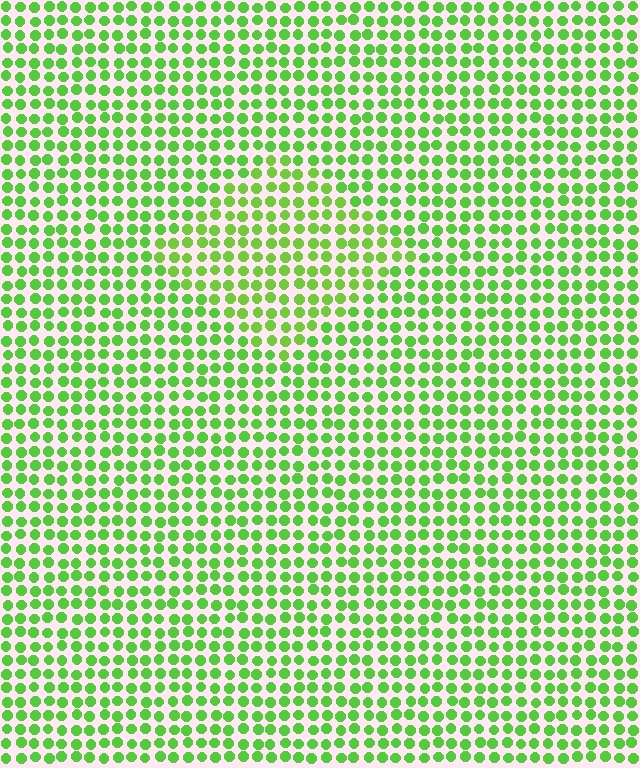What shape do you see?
I see a diamond.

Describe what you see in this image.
The image is filled with small lime elements in a uniform arrangement. A diamond-shaped region is visible where the elements are tinted to a slightly different hue, forming a subtle color boundary.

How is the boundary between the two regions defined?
The boundary is defined purely by a slight shift in hue (about 13 degrees). Spacing, size, and orientation are identical on both sides.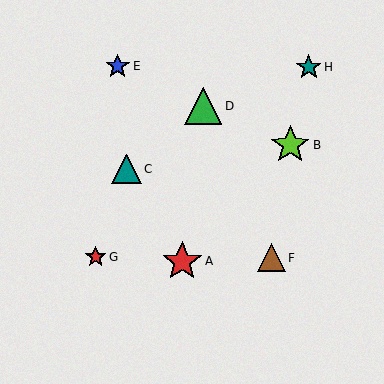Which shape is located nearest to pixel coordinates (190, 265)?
The red star (labeled A) at (182, 261) is nearest to that location.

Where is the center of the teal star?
The center of the teal star is at (309, 67).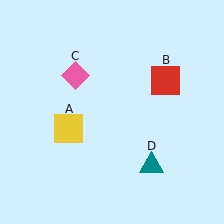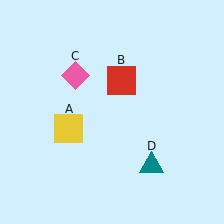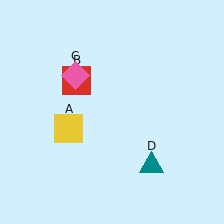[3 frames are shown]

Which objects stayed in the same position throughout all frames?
Yellow square (object A) and pink diamond (object C) and teal triangle (object D) remained stationary.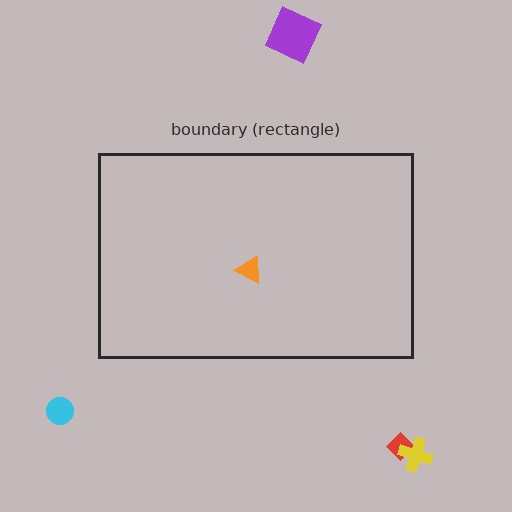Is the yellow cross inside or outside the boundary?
Outside.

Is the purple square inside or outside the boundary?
Outside.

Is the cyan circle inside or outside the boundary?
Outside.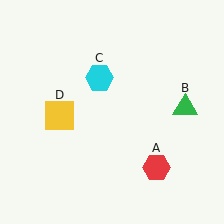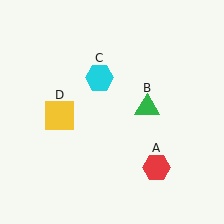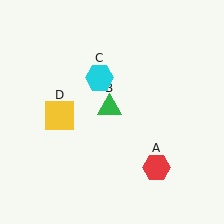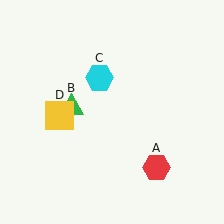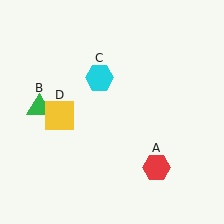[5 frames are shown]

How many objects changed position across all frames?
1 object changed position: green triangle (object B).